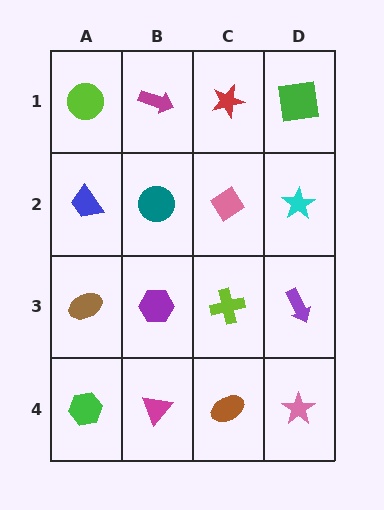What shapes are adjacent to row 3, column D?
A cyan star (row 2, column D), a pink star (row 4, column D), a lime cross (row 3, column C).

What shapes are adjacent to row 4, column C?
A lime cross (row 3, column C), a magenta triangle (row 4, column B), a pink star (row 4, column D).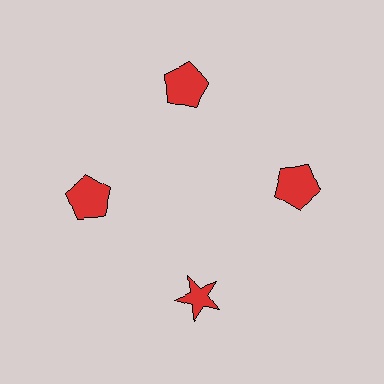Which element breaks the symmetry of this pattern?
The red star at roughly the 6 o'clock position breaks the symmetry. All other shapes are red pentagons.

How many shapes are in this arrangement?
There are 4 shapes arranged in a ring pattern.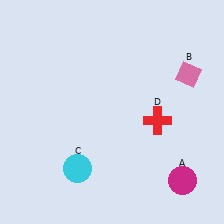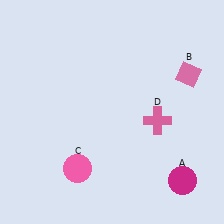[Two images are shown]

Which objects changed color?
C changed from cyan to pink. D changed from red to pink.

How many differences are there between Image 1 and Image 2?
There are 2 differences between the two images.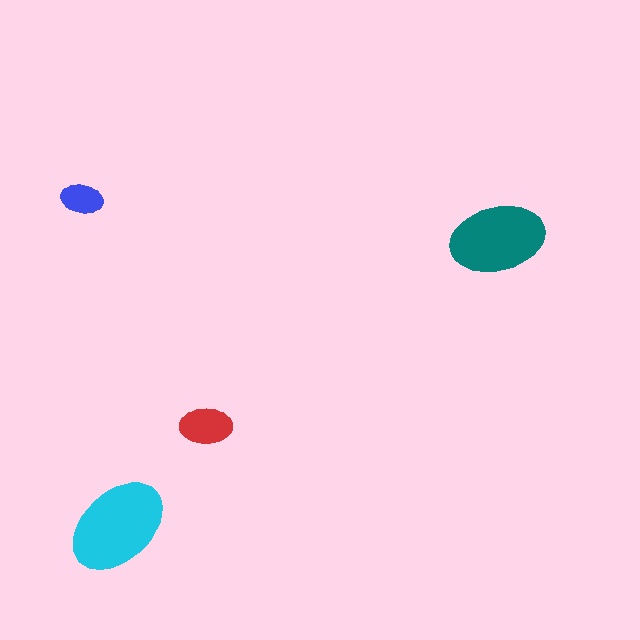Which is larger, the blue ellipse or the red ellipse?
The red one.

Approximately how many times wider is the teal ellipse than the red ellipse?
About 2 times wider.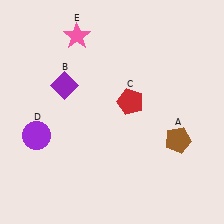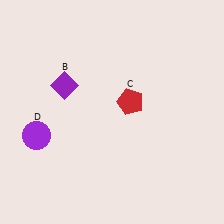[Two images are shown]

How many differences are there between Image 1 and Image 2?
There are 2 differences between the two images.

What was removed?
The brown pentagon (A), the pink star (E) were removed in Image 2.